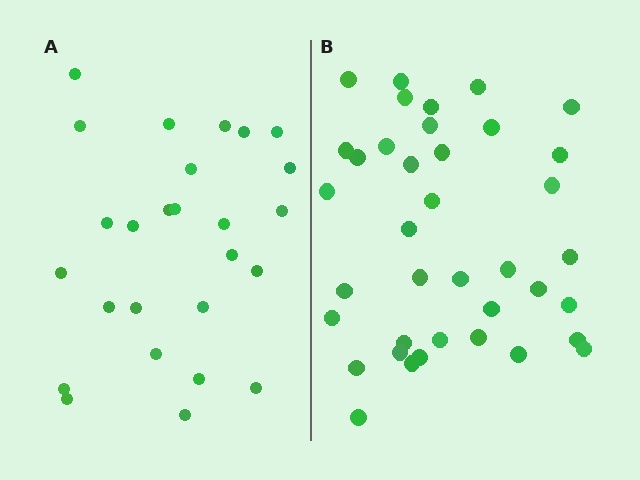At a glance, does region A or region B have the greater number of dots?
Region B (the right region) has more dots.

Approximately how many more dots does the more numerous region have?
Region B has roughly 12 or so more dots than region A.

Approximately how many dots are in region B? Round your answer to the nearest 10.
About 40 dots. (The exact count is 38, which rounds to 40.)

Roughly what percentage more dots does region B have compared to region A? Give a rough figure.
About 45% more.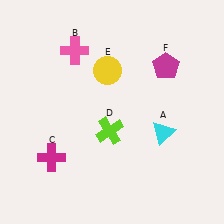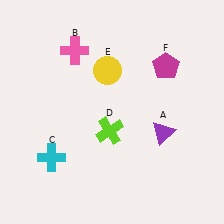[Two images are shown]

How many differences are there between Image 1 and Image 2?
There are 2 differences between the two images.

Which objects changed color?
A changed from cyan to purple. C changed from magenta to cyan.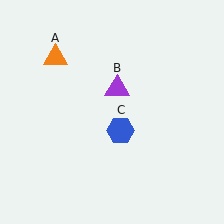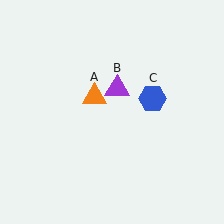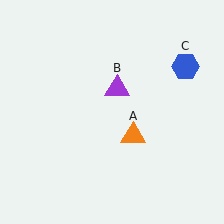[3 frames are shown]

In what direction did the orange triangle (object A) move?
The orange triangle (object A) moved down and to the right.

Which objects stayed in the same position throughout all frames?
Purple triangle (object B) remained stationary.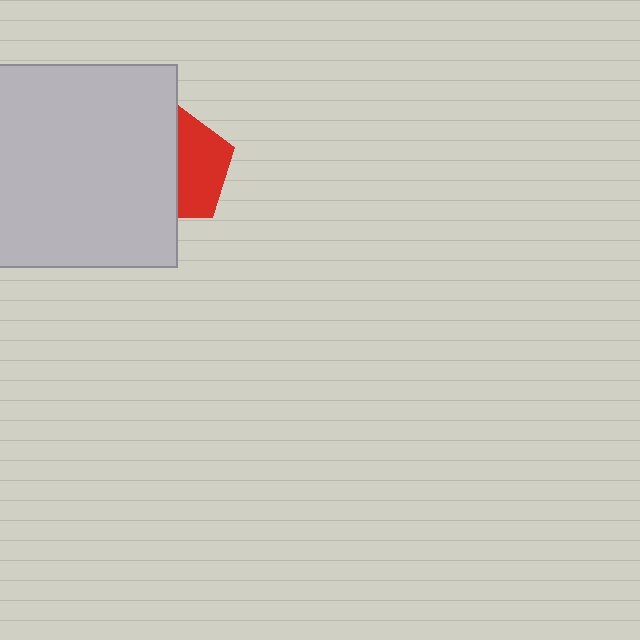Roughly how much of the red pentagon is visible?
About half of it is visible (roughly 47%).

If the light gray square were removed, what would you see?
You would see the complete red pentagon.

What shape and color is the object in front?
The object in front is a light gray square.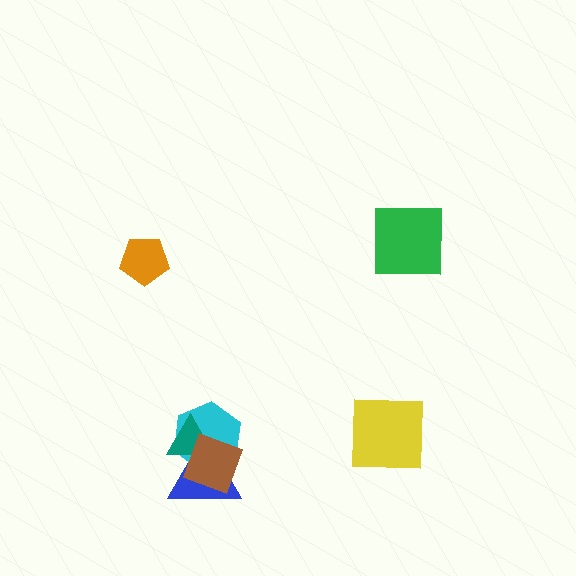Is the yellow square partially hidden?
No, no other shape covers it.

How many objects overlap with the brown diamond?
3 objects overlap with the brown diamond.